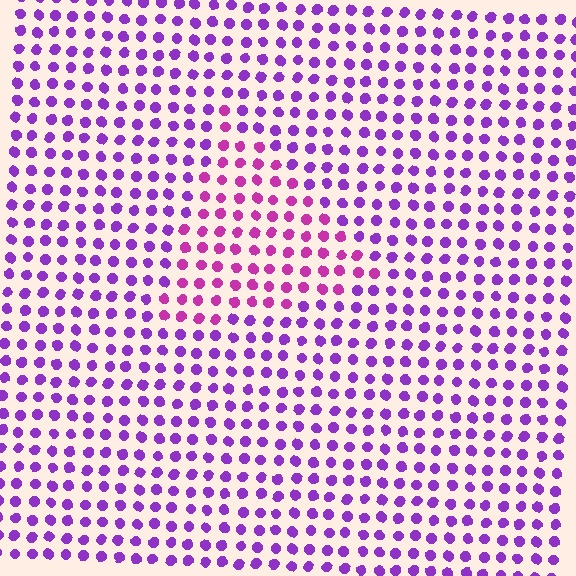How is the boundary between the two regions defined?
The boundary is defined purely by a slight shift in hue (about 35 degrees). Spacing, size, and orientation are identical on both sides.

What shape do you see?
I see a triangle.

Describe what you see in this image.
The image is filled with small purple elements in a uniform arrangement. A triangle-shaped region is visible where the elements are tinted to a slightly different hue, forming a subtle color boundary.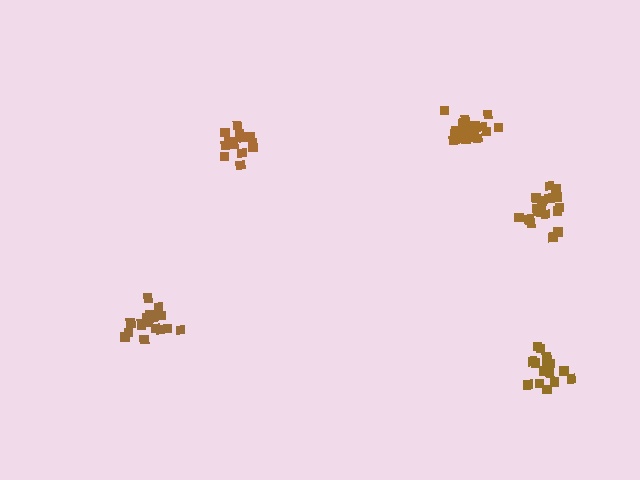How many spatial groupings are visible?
There are 5 spatial groupings.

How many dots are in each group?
Group 1: 20 dots, Group 2: 18 dots, Group 3: 16 dots, Group 4: 15 dots, Group 5: 20 dots (89 total).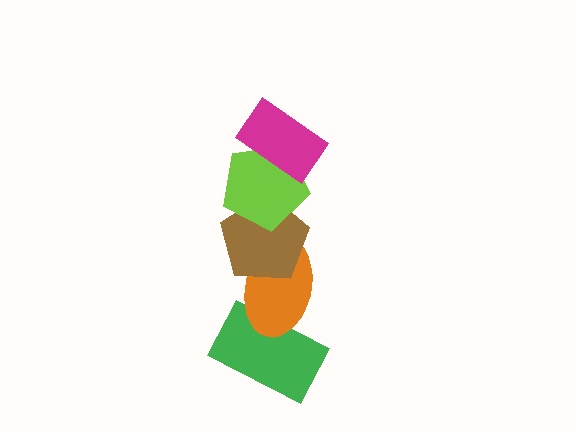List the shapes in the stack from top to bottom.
From top to bottom: the magenta rectangle, the lime pentagon, the brown pentagon, the orange ellipse, the green rectangle.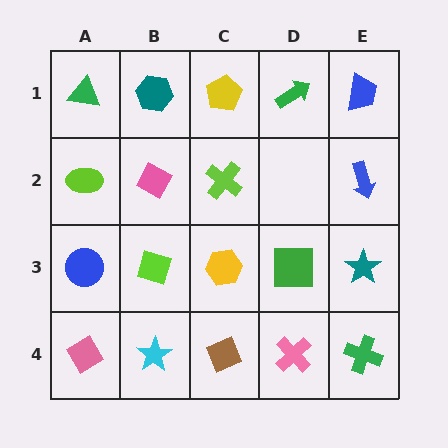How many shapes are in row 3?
5 shapes.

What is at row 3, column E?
A teal star.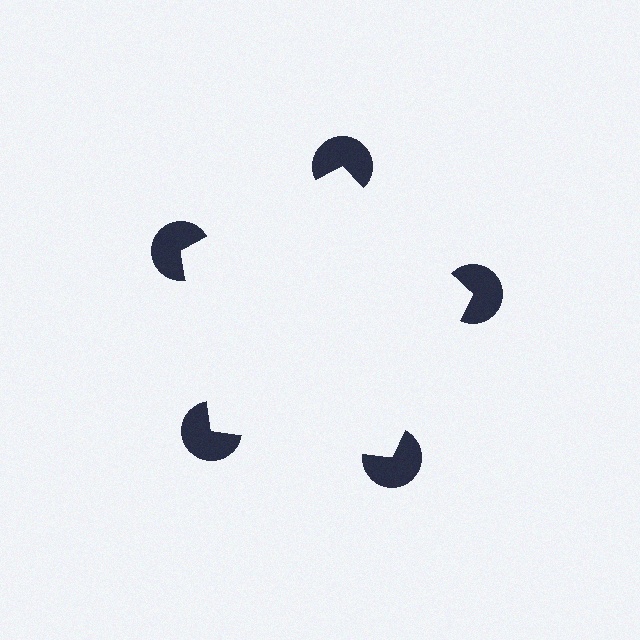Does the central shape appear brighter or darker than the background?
It typically appears slightly brighter than the background, even though no actual brightness change is drawn.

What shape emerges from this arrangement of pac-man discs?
An illusory pentagon — its edges are inferred from the aligned wedge cuts in the pac-man discs, not physically drawn.